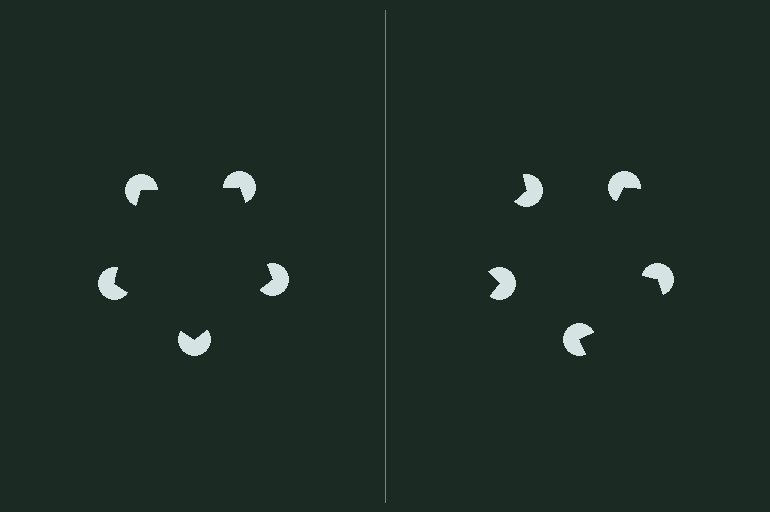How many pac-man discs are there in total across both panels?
10 — 5 on each side.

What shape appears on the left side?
An illusory pentagon.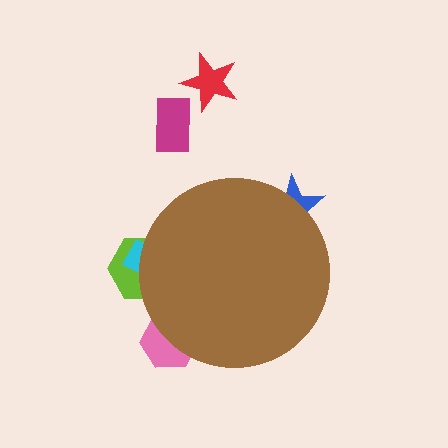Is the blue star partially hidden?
Yes, the blue star is partially hidden behind the brown circle.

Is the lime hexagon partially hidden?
Yes, the lime hexagon is partially hidden behind the brown circle.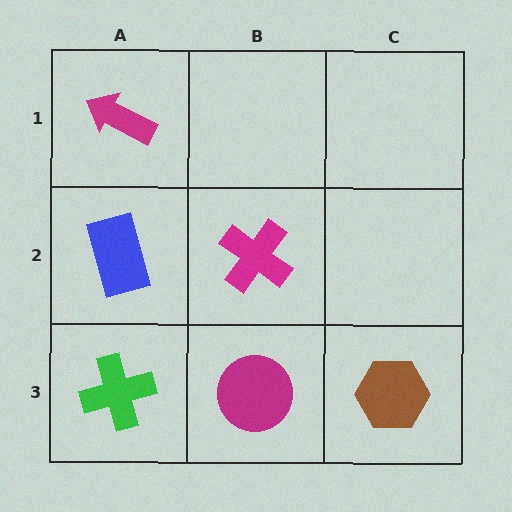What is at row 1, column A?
A magenta arrow.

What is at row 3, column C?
A brown hexagon.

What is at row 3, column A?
A green cross.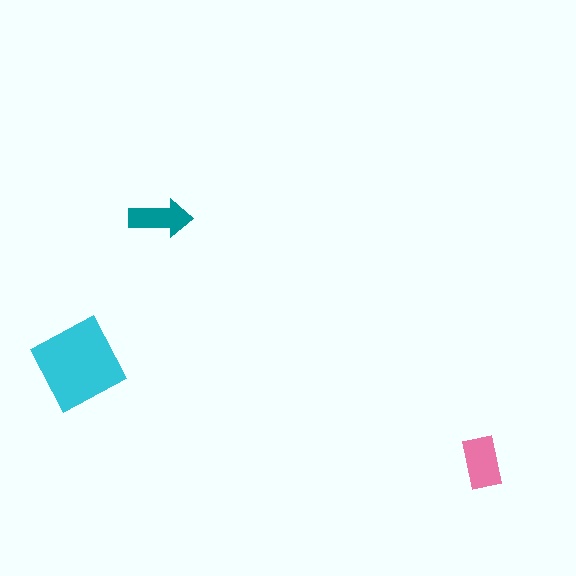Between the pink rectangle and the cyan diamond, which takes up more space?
The cyan diamond.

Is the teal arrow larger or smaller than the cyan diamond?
Smaller.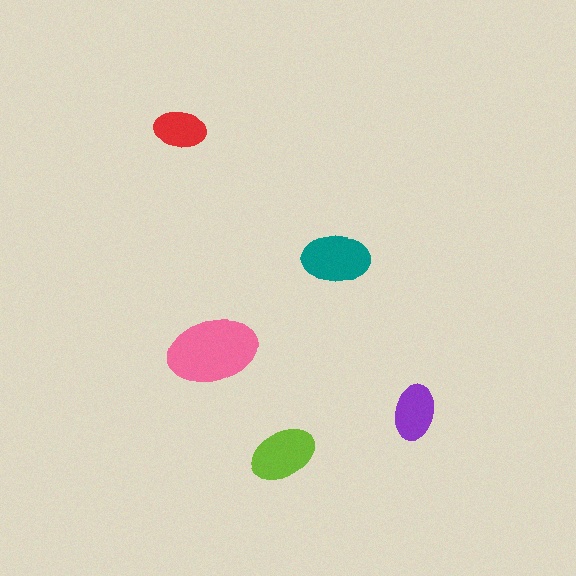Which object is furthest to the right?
The purple ellipse is rightmost.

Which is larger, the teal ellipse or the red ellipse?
The teal one.